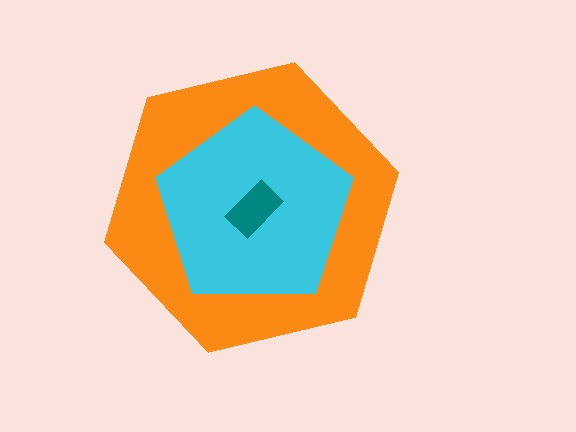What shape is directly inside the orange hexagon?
The cyan pentagon.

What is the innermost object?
The teal rectangle.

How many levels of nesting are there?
3.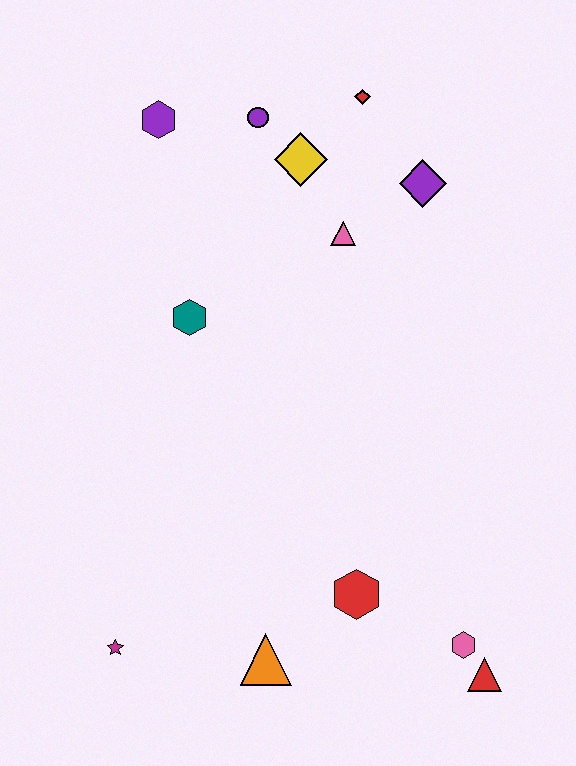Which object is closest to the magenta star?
The orange triangle is closest to the magenta star.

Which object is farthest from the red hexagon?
The purple hexagon is farthest from the red hexagon.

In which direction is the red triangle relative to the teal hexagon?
The red triangle is below the teal hexagon.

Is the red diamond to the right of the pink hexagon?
No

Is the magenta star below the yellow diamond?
Yes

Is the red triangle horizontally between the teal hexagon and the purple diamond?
No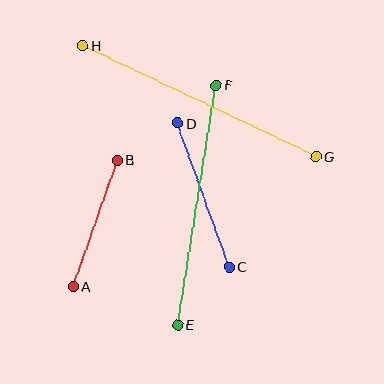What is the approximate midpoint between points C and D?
The midpoint is at approximately (203, 195) pixels.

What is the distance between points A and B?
The distance is approximately 134 pixels.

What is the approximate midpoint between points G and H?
The midpoint is at approximately (200, 101) pixels.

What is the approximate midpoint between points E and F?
The midpoint is at approximately (197, 205) pixels.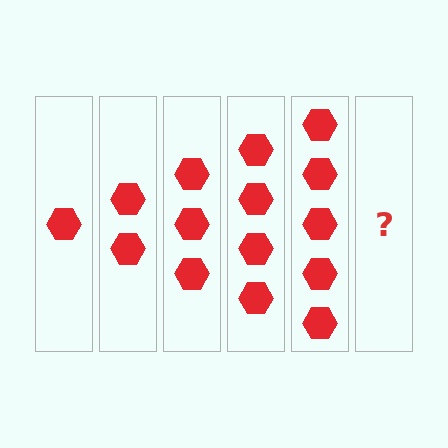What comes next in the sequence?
The next element should be 6 hexagons.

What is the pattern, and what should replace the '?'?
The pattern is that each step adds one more hexagon. The '?' should be 6 hexagons.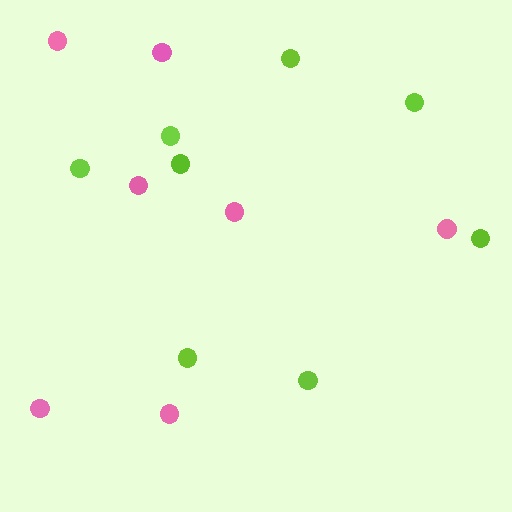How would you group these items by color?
There are 2 groups: one group of lime circles (8) and one group of pink circles (7).